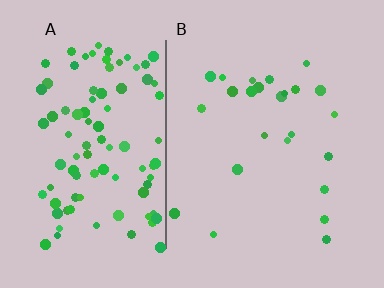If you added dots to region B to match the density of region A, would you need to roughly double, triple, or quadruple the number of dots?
Approximately quadruple.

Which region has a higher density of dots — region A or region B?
A (the left).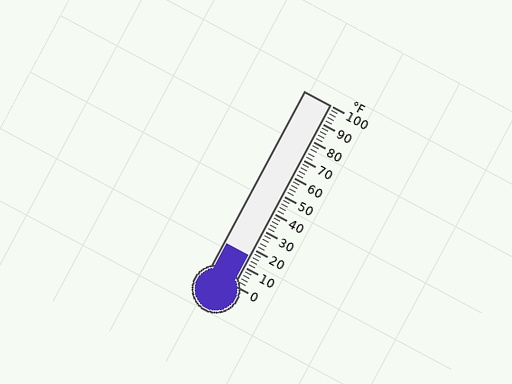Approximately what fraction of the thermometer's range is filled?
The thermometer is filled to approximately 15% of its range.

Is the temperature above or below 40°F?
The temperature is below 40°F.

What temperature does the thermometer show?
The thermometer shows approximately 16°F.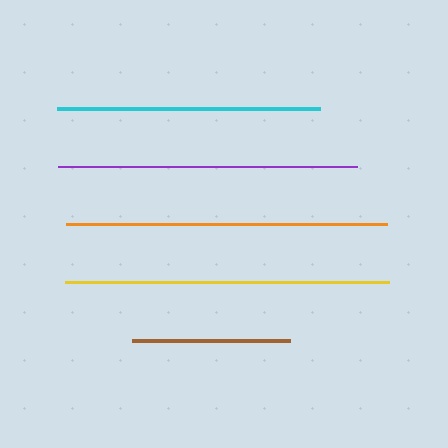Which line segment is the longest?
The yellow line is the longest at approximately 323 pixels.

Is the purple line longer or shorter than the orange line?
The orange line is longer than the purple line.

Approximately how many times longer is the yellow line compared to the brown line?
The yellow line is approximately 2.0 times the length of the brown line.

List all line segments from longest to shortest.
From longest to shortest: yellow, orange, purple, cyan, brown.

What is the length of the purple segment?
The purple segment is approximately 298 pixels long.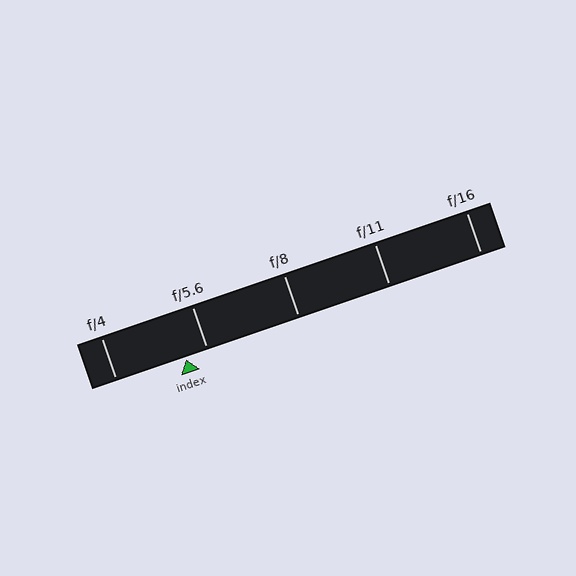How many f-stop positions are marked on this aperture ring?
There are 5 f-stop positions marked.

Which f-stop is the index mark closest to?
The index mark is closest to f/5.6.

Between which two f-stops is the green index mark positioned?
The index mark is between f/4 and f/5.6.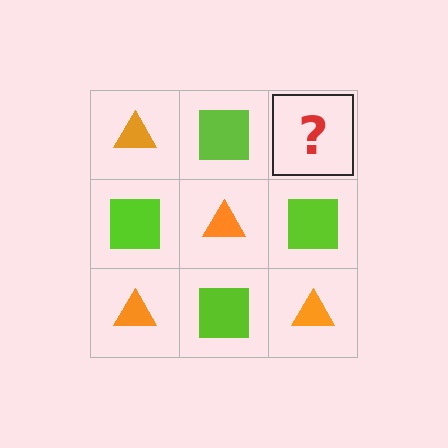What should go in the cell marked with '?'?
The missing cell should contain an orange triangle.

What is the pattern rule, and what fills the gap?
The rule is that it alternates orange triangle and lime square in a checkerboard pattern. The gap should be filled with an orange triangle.